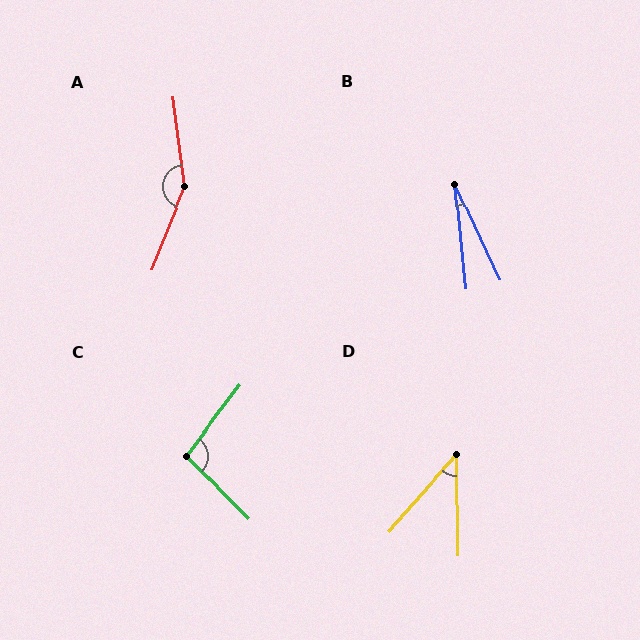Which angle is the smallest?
B, at approximately 19 degrees.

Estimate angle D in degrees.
Approximately 42 degrees.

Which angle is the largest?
A, at approximately 151 degrees.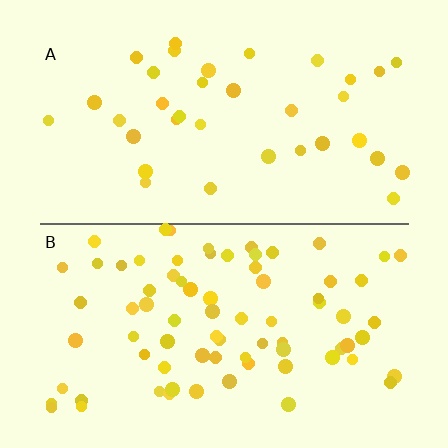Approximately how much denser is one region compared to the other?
Approximately 2.2× — region B over region A.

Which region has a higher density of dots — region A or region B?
B (the bottom).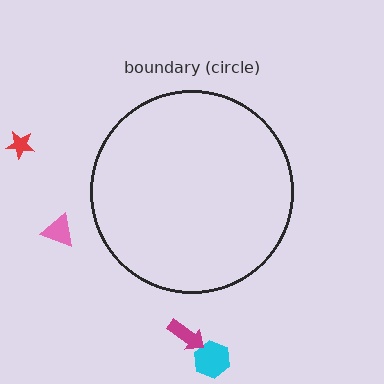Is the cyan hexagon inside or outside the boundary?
Outside.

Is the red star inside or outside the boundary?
Outside.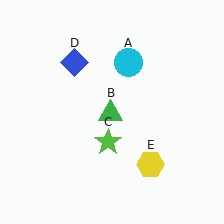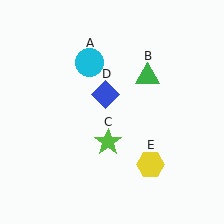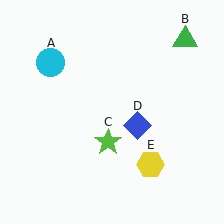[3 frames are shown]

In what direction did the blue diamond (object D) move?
The blue diamond (object D) moved down and to the right.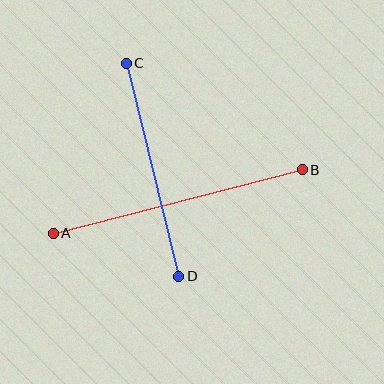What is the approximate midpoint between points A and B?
The midpoint is at approximately (178, 201) pixels.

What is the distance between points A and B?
The distance is approximately 257 pixels.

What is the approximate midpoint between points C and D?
The midpoint is at approximately (152, 170) pixels.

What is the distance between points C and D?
The distance is approximately 220 pixels.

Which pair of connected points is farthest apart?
Points A and B are farthest apart.